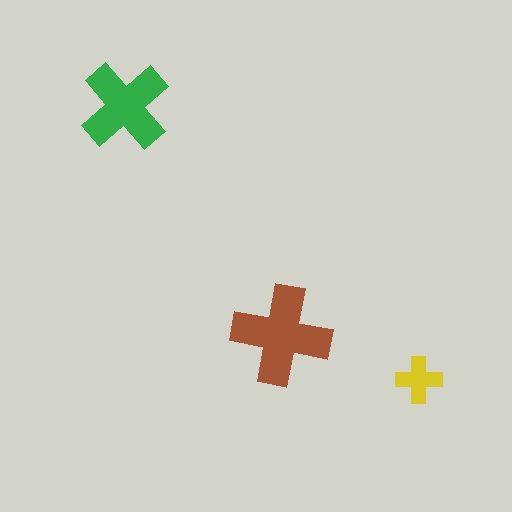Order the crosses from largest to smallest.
the brown one, the green one, the yellow one.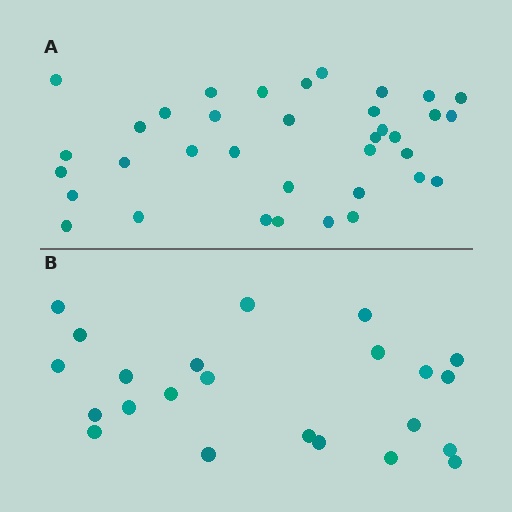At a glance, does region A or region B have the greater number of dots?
Region A (the top region) has more dots.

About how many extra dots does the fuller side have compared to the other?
Region A has approximately 15 more dots than region B.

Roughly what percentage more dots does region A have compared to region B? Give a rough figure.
About 55% more.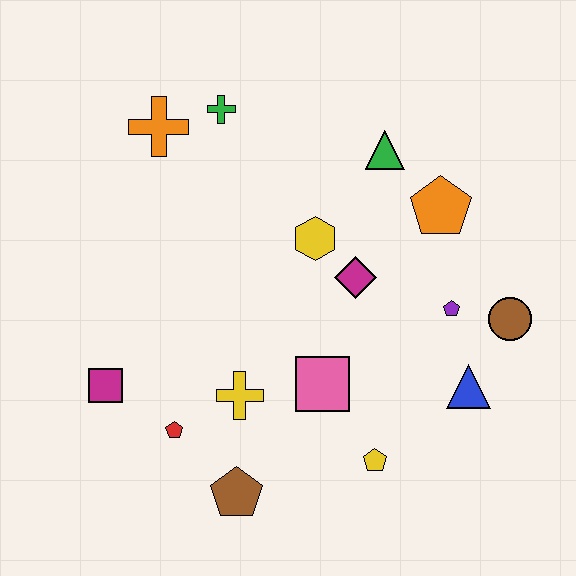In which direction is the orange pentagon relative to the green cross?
The orange pentagon is to the right of the green cross.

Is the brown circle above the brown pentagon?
Yes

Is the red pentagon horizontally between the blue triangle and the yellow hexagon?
No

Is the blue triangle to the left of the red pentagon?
No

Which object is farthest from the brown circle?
The magenta square is farthest from the brown circle.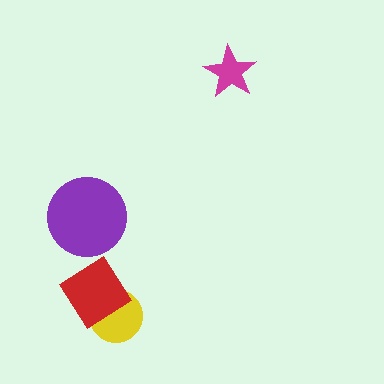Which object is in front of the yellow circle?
The red diamond is in front of the yellow circle.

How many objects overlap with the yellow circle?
1 object overlaps with the yellow circle.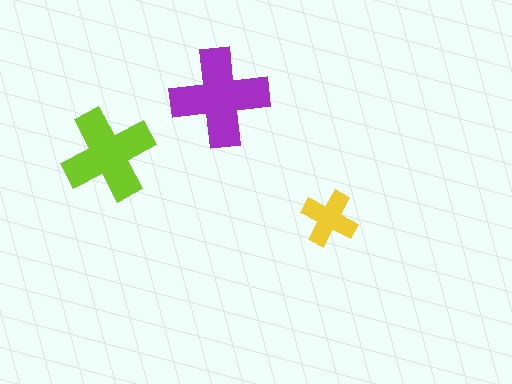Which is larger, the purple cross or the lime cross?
The purple one.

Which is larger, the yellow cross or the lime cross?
The lime one.